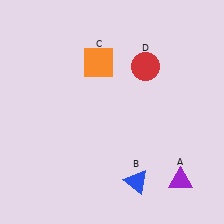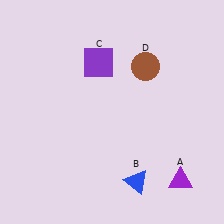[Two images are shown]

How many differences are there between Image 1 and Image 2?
There are 2 differences between the two images.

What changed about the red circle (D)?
In Image 1, D is red. In Image 2, it changed to brown.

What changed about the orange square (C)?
In Image 1, C is orange. In Image 2, it changed to purple.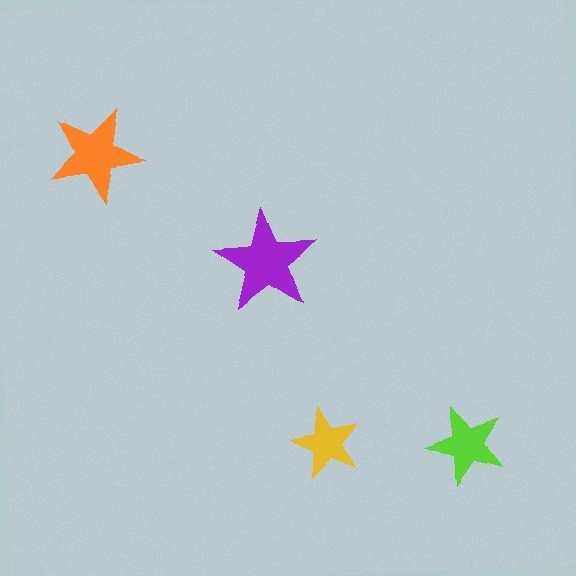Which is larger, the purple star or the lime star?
The purple one.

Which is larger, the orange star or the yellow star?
The orange one.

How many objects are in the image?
There are 4 objects in the image.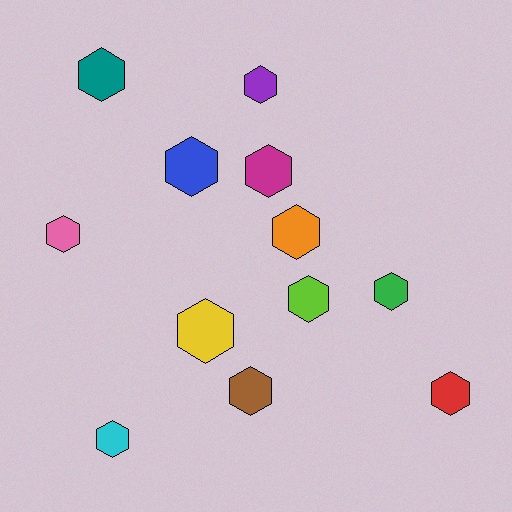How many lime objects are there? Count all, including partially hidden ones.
There is 1 lime object.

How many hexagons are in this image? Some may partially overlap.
There are 12 hexagons.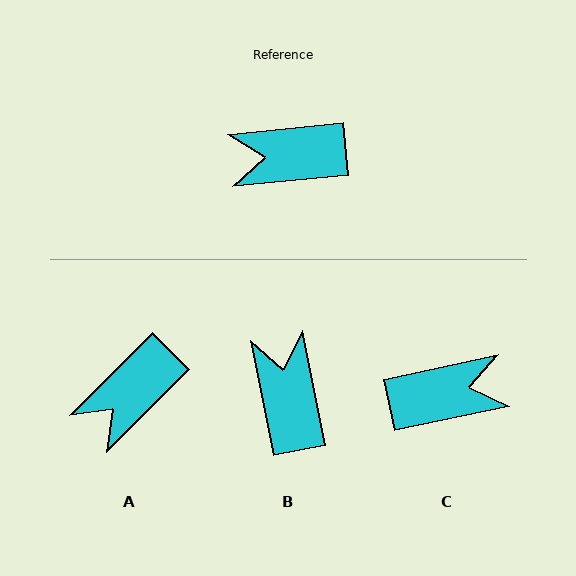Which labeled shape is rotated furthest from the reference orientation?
C, about 174 degrees away.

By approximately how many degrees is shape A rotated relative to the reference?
Approximately 39 degrees counter-clockwise.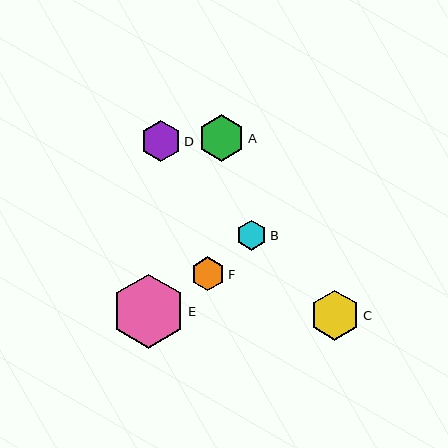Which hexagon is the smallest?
Hexagon B is the smallest with a size of approximately 30 pixels.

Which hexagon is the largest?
Hexagon E is the largest with a size of approximately 74 pixels.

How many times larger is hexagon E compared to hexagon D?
Hexagon E is approximately 1.8 times the size of hexagon D.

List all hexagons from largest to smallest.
From largest to smallest: E, C, A, D, F, B.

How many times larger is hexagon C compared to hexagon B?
Hexagon C is approximately 1.6 times the size of hexagon B.